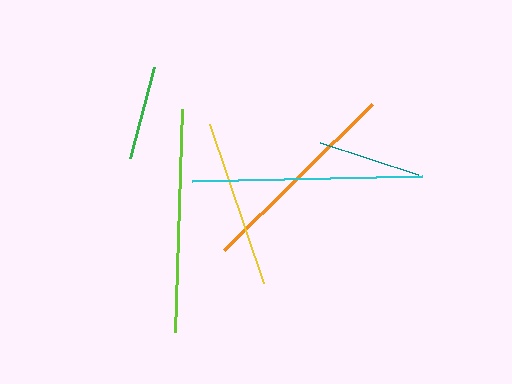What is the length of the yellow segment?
The yellow segment is approximately 168 pixels long.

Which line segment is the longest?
The cyan line is the longest at approximately 230 pixels.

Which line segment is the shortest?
The green line is the shortest at approximately 94 pixels.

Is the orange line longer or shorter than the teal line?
The orange line is longer than the teal line.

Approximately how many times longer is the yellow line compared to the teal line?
The yellow line is approximately 1.6 times the length of the teal line.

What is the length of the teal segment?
The teal segment is approximately 103 pixels long.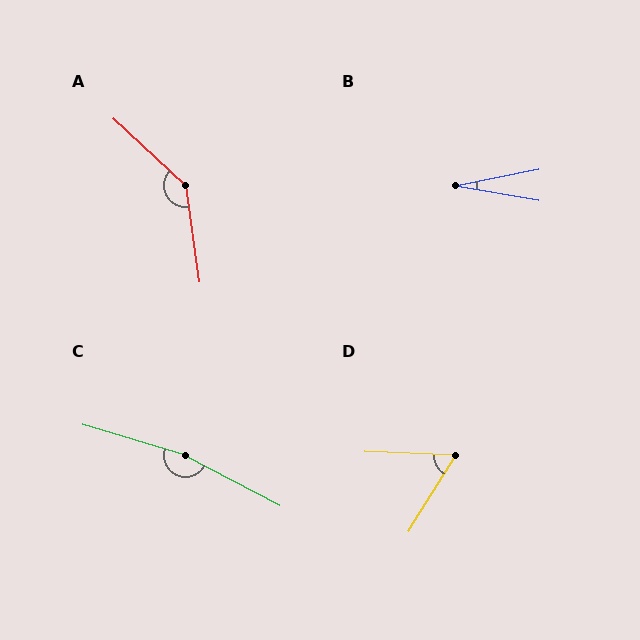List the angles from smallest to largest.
B (21°), D (60°), A (141°), C (169°).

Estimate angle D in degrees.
Approximately 60 degrees.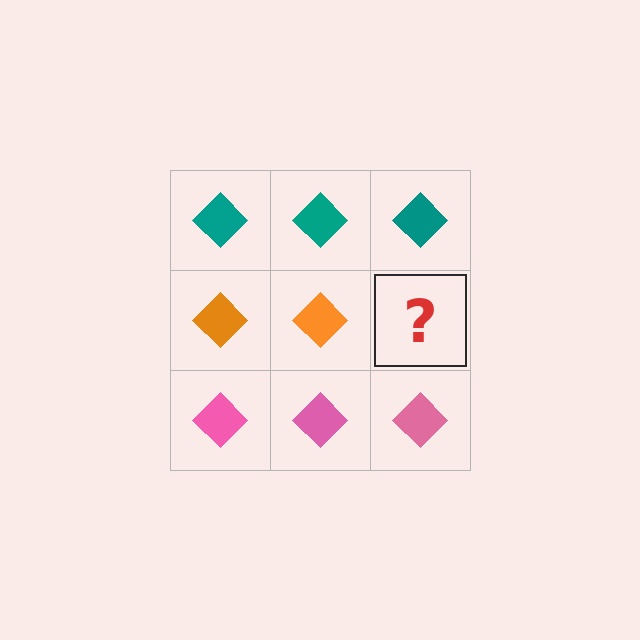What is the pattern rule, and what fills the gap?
The rule is that each row has a consistent color. The gap should be filled with an orange diamond.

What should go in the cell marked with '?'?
The missing cell should contain an orange diamond.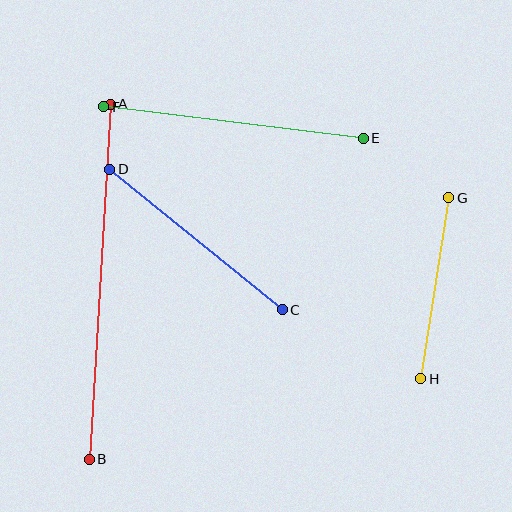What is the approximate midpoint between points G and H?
The midpoint is at approximately (435, 288) pixels.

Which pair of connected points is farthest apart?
Points A and B are farthest apart.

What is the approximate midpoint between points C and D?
The midpoint is at approximately (196, 239) pixels.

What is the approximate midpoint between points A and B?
The midpoint is at approximately (100, 282) pixels.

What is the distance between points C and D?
The distance is approximately 223 pixels.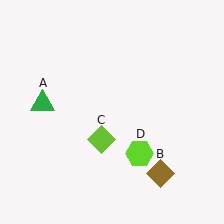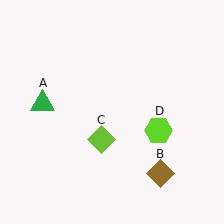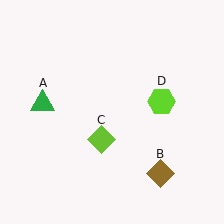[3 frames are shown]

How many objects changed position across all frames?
1 object changed position: lime hexagon (object D).